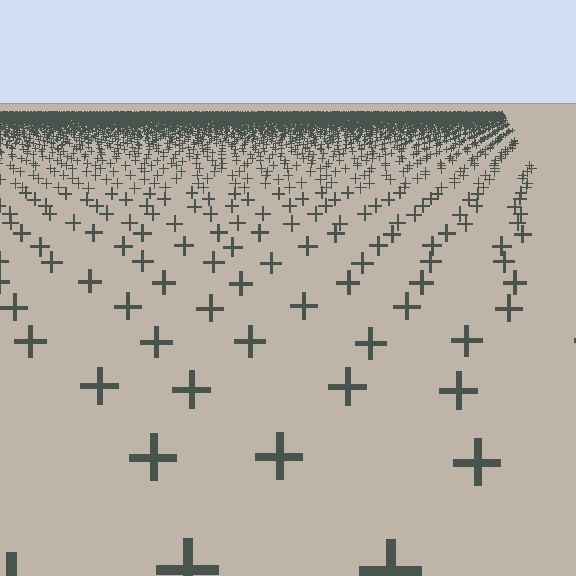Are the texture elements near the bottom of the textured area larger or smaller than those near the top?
Larger. Near the bottom, elements are closer to the viewer and appear at a bigger on-screen size.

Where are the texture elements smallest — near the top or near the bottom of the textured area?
Near the top.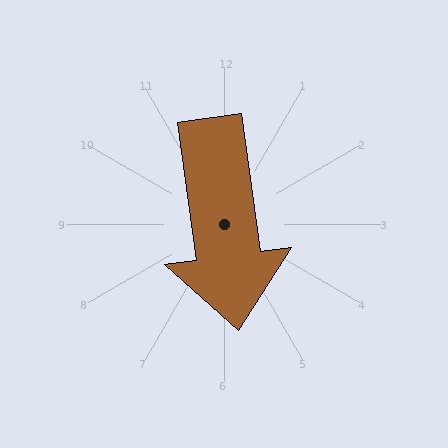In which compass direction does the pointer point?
South.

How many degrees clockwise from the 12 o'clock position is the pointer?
Approximately 172 degrees.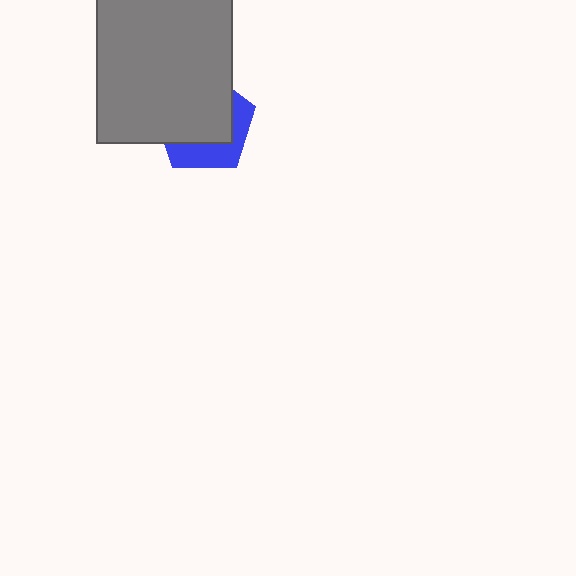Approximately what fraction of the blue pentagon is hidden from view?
Roughly 64% of the blue pentagon is hidden behind the gray rectangle.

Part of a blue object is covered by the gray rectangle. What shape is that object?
It is a pentagon.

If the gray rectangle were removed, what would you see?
You would see the complete blue pentagon.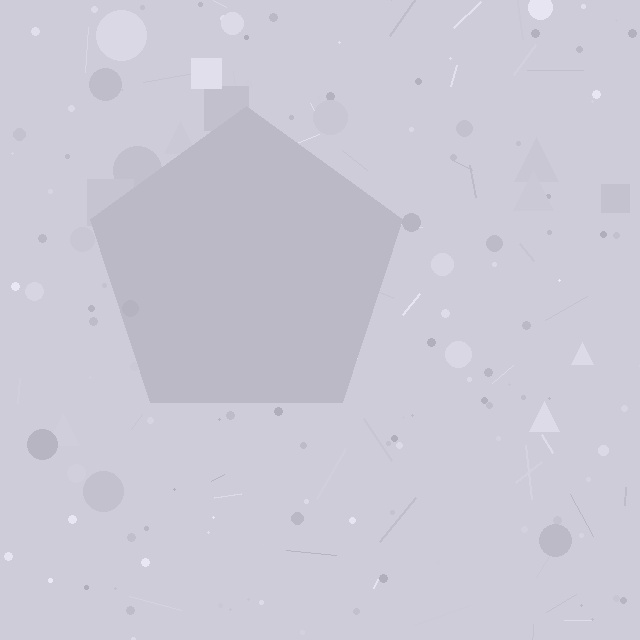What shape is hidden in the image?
A pentagon is hidden in the image.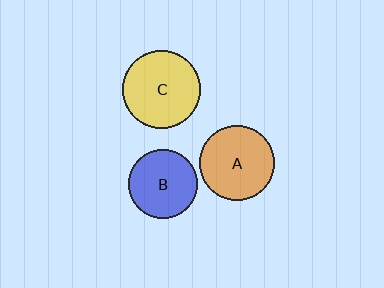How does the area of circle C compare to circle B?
Approximately 1.3 times.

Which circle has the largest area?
Circle C (yellow).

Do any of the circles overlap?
No, none of the circles overlap.